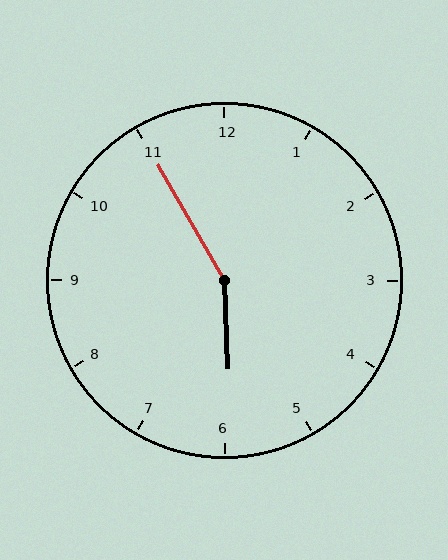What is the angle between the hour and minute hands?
Approximately 152 degrees.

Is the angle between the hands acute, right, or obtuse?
It is obtuse.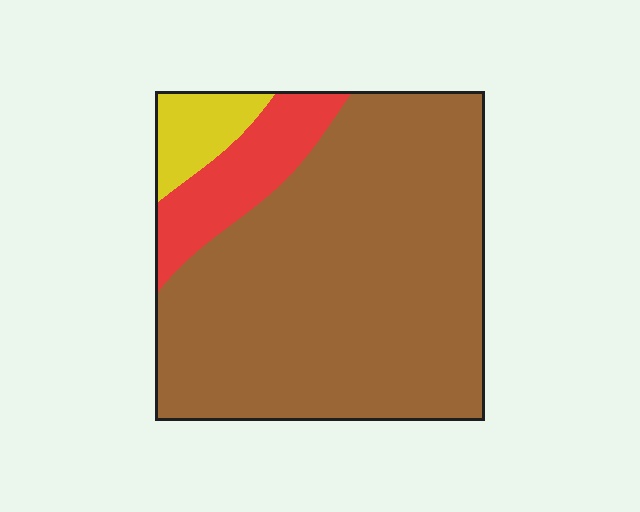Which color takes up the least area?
Yellow, at roughly 5%.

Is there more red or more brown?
Brown.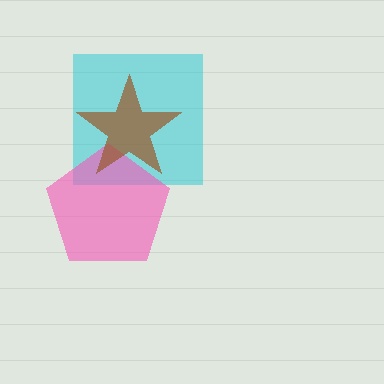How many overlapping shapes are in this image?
There are 3 overlapping shapes in the image.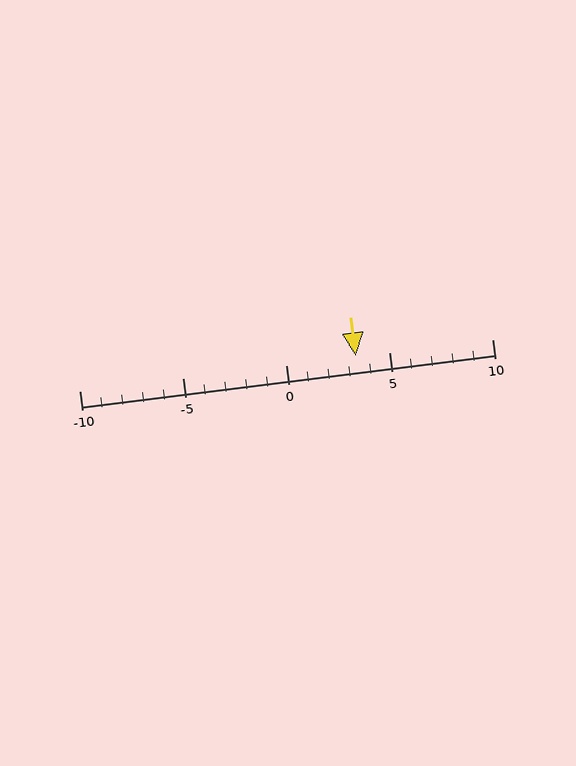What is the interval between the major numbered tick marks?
The major tick marks are spaced 5 units apart.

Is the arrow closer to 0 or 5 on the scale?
The arrow is closer to 5.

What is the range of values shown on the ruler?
The ruler shows values from -10 to 10.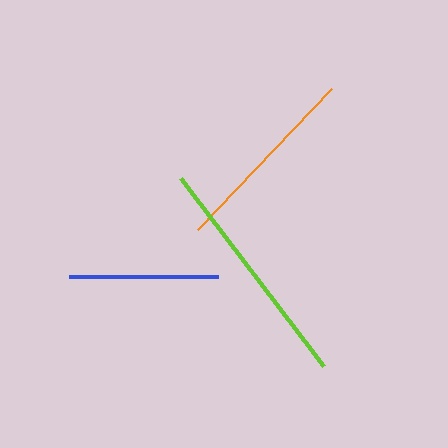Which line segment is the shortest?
The blue line is the shortest at approximately 149 pixels.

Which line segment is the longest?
The lime line is the longest at approximately 236 pixels.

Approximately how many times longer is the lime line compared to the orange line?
The lime line is approximately 1.2 times the length of the orange line.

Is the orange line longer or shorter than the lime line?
The lime line is longer than the orange line.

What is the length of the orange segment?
The orange segment is approximately 195 pixels long.